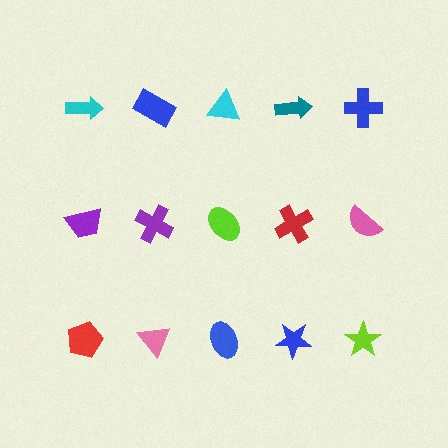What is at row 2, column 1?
A purple trapezoid.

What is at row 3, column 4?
A blue star.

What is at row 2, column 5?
A pink semicircle.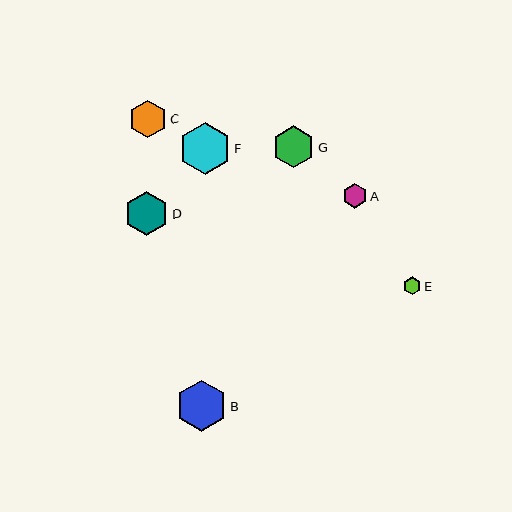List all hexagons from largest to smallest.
From largest to smallest: F, B, D, G, C, A, E.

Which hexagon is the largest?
Hexagon F is the largest with a size of approximately 52 pixels.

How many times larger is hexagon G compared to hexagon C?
Hexagon G is approximately 1.1 times the size of hexagon C.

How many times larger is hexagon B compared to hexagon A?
Hexagon B is approximately 2.1 times the size of hexagon A.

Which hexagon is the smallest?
Hexagon E is the smallest with a size of approximately 18 pixels.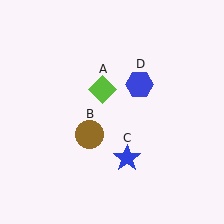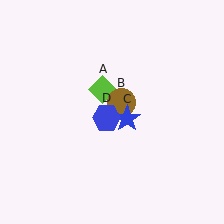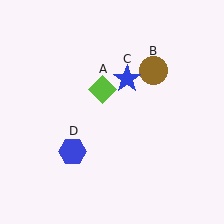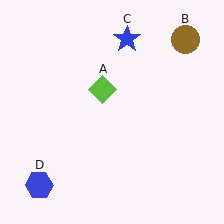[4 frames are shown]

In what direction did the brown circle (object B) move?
The brown circle (object B) moved up and to the right.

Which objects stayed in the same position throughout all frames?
Lime diamond (object A) remained stationary.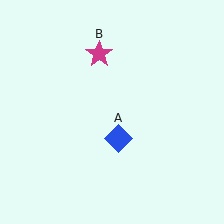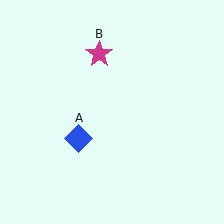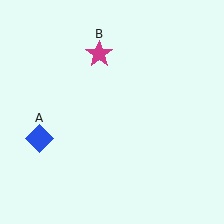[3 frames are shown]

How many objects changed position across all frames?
1 object changed position: blue diamond (object A).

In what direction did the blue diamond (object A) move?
The blue diamond (object A) moved left.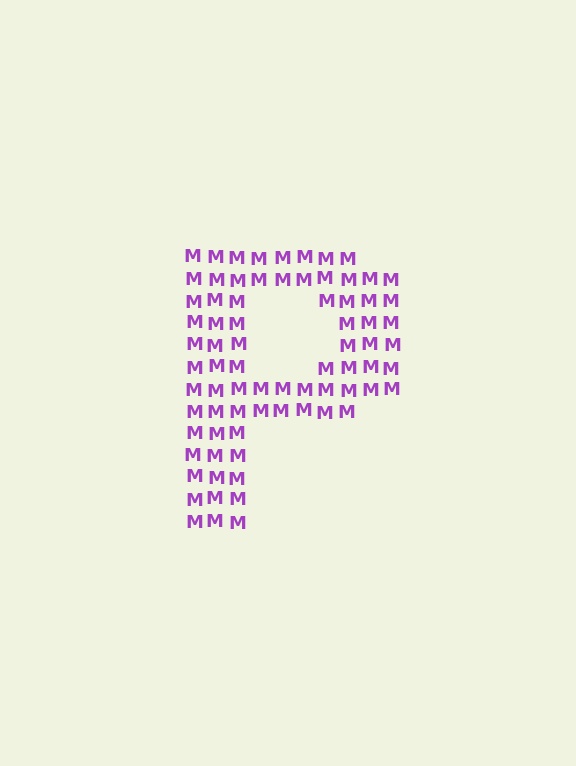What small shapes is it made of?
It is made of small letter M's.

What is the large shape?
The large shape is the letter P.